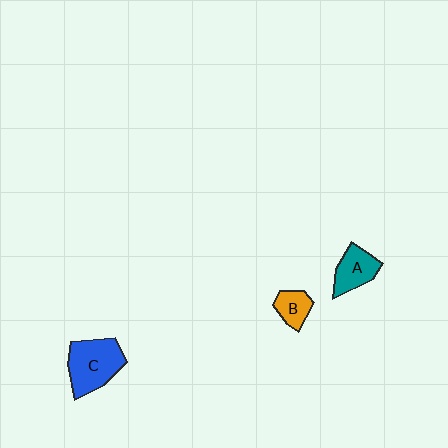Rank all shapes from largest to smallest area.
From largest to smallest: C (blue), A (teal), B (orange).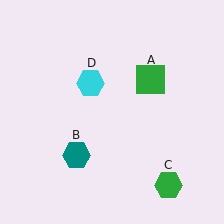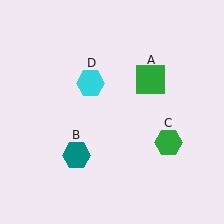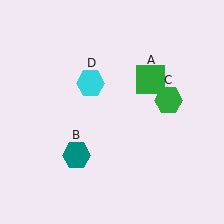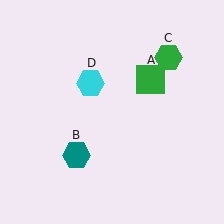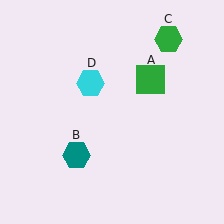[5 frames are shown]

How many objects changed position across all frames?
1 object changed position: green hexagon (object C).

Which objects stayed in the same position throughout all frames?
Green square (object A) and teal hexagon (object B) and cyan hexagon (object D) remained stationary.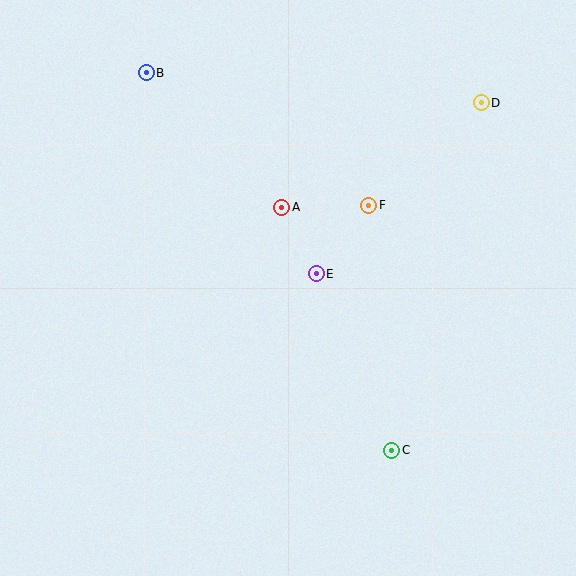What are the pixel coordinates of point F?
Point F is at (368, 205).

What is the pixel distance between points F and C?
The distance between F and C is 246 pixels.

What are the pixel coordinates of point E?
Point E is at (316, 274).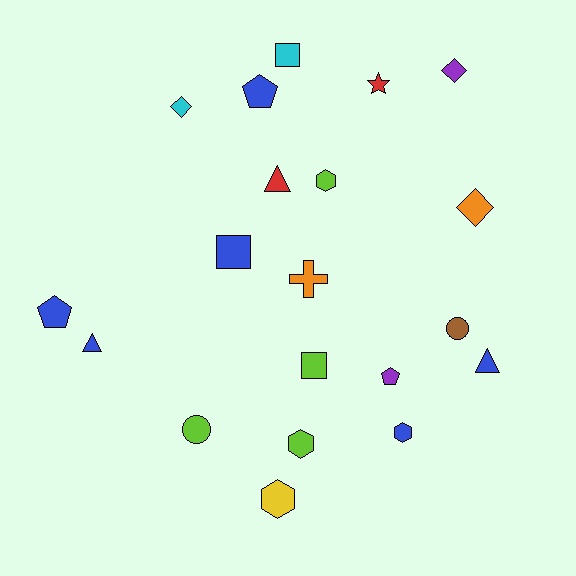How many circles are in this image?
There are 2 circles.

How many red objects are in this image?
There are 2 red objects.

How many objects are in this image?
There are 20 objects.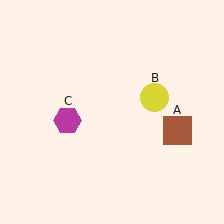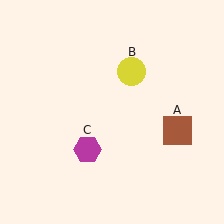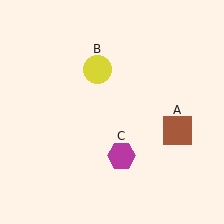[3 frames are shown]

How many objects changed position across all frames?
2 objects changed position: yellow circle (object B), magenta hexagon (object C).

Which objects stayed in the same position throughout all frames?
Brown square (object A) remained stationary.